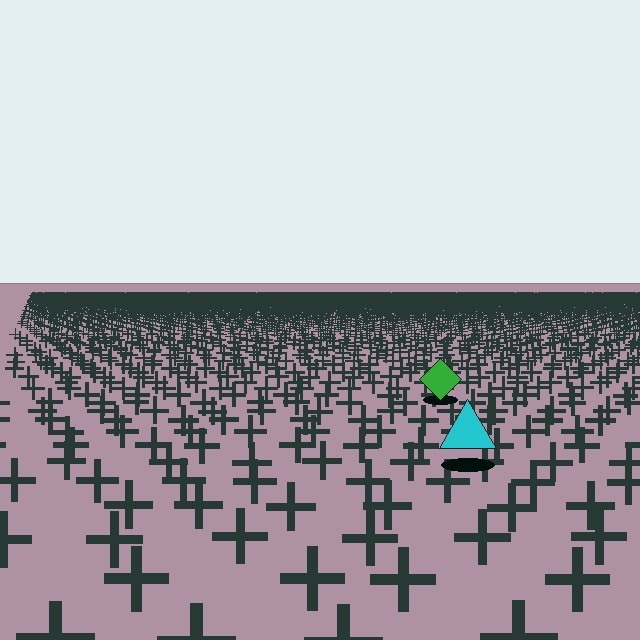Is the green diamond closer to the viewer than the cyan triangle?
No. The cyan triangle is closer — you can tell from the texture gradient: the ground texture is coarser near it.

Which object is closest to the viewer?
The cyan triangle is closest. The texture marks near it are larger and more spread out.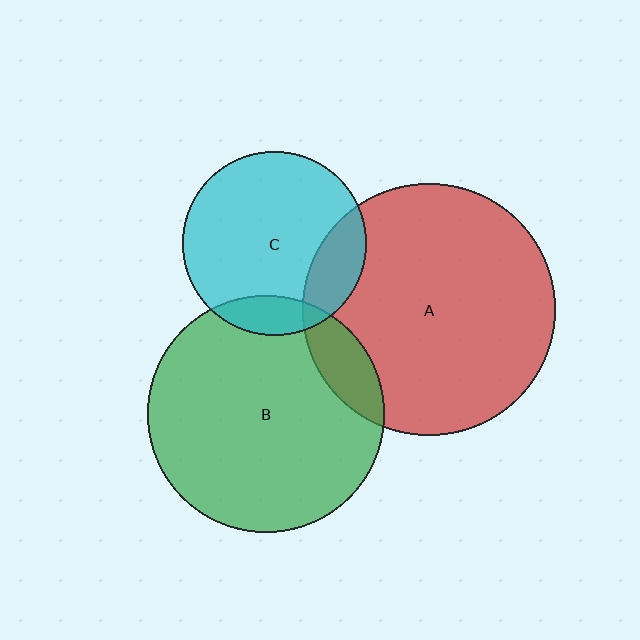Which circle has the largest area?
Circle A (red).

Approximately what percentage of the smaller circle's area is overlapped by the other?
Approximately 10%.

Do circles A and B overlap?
Yes.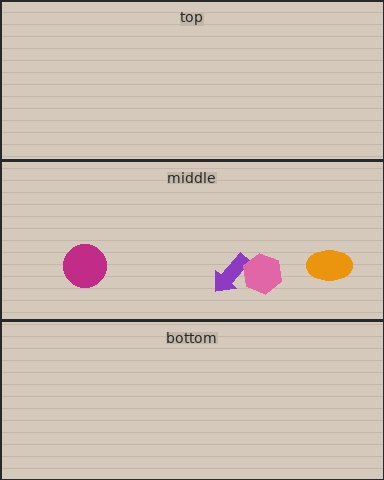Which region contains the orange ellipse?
The middle region.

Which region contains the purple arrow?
The middle region.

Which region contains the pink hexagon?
The middle region.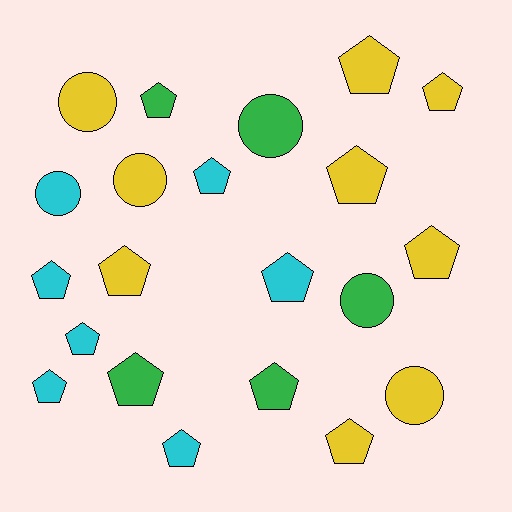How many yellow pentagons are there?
There are 6 yellow pentagons.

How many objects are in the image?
There are 21 objects.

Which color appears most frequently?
Yellow, with 9 objects.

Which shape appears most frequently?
Pentagon, with 15 objects.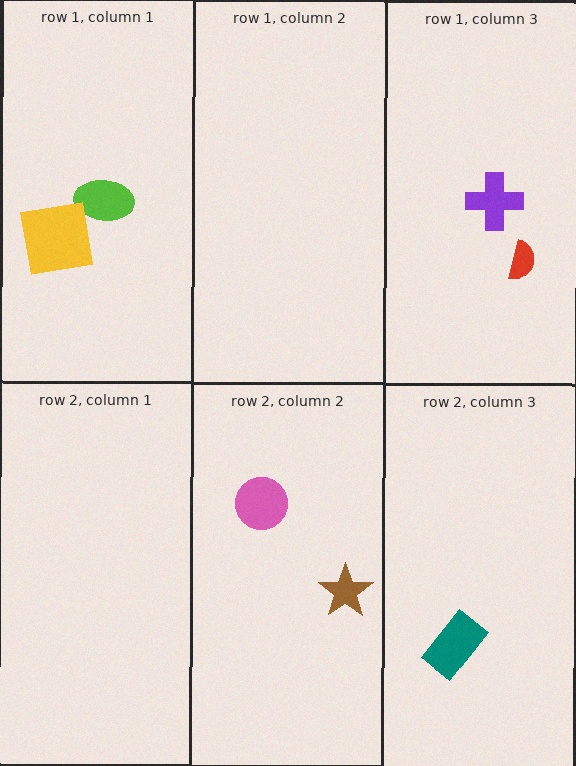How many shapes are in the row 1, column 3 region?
2.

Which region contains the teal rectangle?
The row 2, column 3 region.